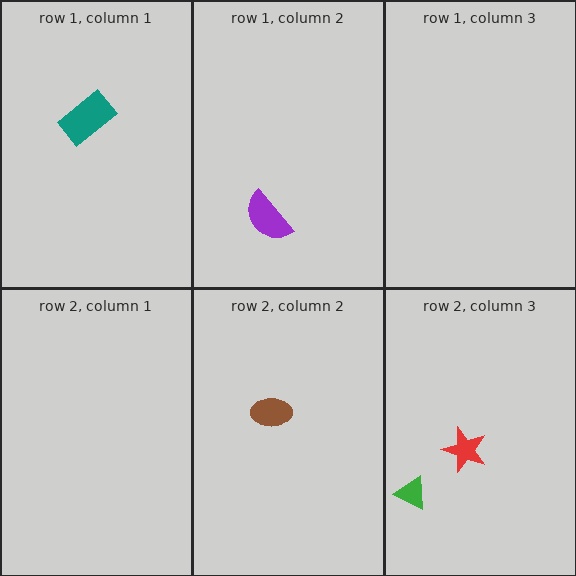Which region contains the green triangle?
The row 2, column 3 region.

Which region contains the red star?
The row 2, column 3 region.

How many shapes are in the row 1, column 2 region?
1.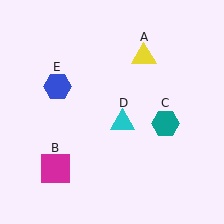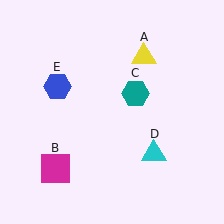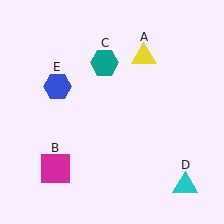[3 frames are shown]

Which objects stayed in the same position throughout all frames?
Yellow triangle (object A) and magenta square (object B) and blue hexagon (object E) remained stationary.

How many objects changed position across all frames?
2 objects changed position: teal hexagon (object C), cyan triangle (object D).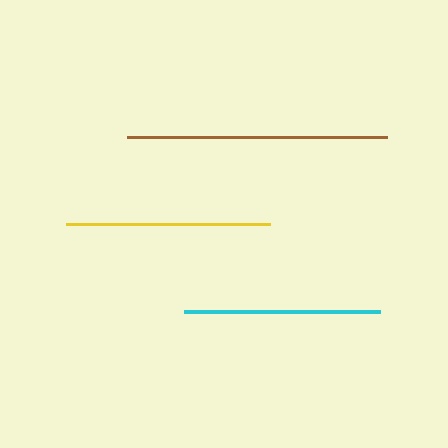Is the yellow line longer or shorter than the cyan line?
The yellow line is longer than the cyan line.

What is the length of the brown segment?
The brown segment is approximately 260 pixels long.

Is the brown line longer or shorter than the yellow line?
The brown line is longer than the yellow line.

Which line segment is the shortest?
The cyan line is the shortest at approximately 196 pixels.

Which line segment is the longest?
The brown line is the longest at approximately 260 pixels.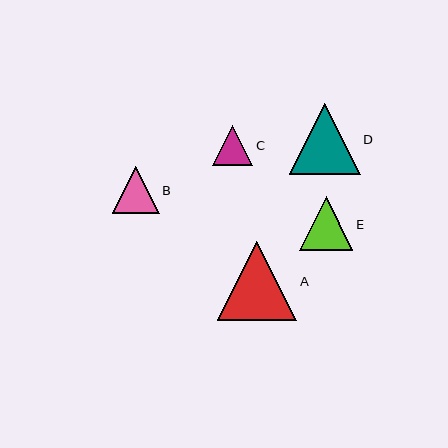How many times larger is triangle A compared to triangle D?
Triangle A is approximately 1.1 times the size of triangle D.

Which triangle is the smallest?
Triangle C is the smallest with a size of approximately 40 pixels.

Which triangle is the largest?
Triangle A is the largest with a size of approximately 80 pixels.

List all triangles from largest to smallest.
From largest to smallest: A, D, E, B, C.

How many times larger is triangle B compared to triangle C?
Triangle B is approximately 1.2 times the size of triangle C.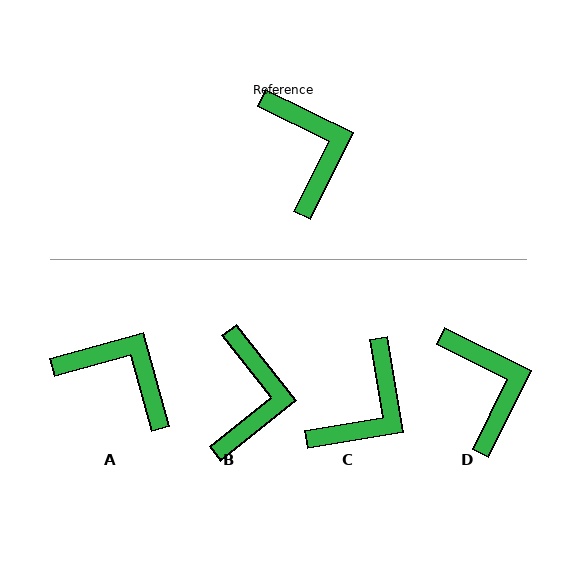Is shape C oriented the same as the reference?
No, it is off by about 54 degrees.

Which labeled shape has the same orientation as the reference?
D.